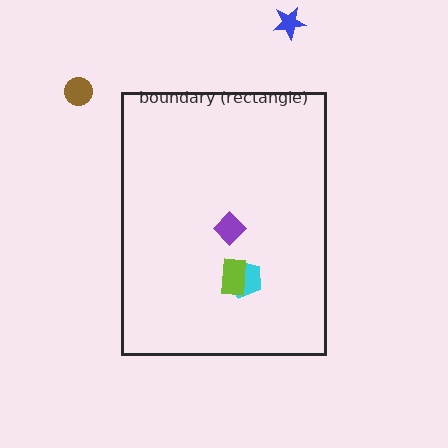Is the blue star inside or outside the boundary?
Outside.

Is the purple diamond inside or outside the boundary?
Inside.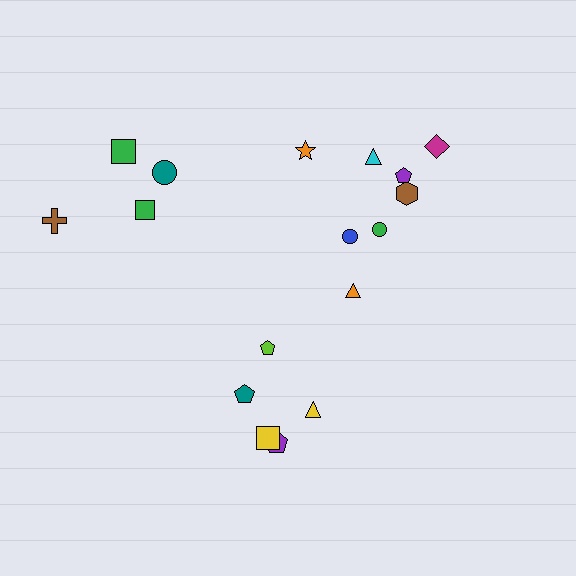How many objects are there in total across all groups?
There are 17 objects.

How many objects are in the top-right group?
There are 8 objects.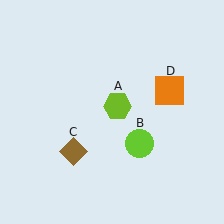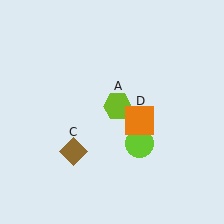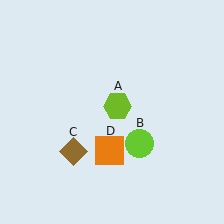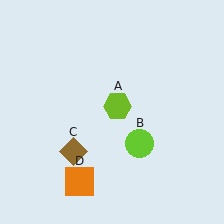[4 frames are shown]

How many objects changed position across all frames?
1 object changed position: orange square (object D).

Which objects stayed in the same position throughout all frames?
Lime hexagon (object A) and lime circle (object B) and brown diamond (object C) remained stationary.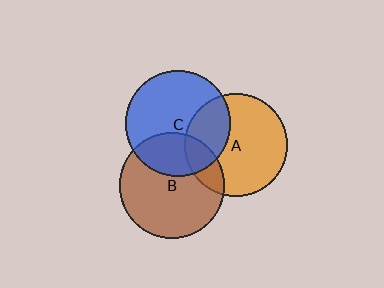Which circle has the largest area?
Circle C (blue).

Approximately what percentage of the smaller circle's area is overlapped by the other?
Approximately 15%.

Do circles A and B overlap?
Yes.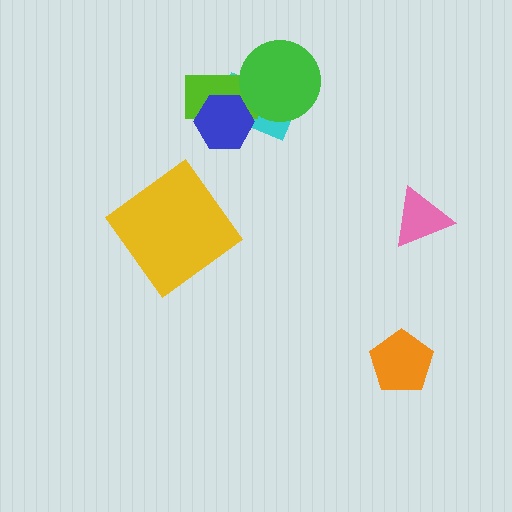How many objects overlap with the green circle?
2 objects overlap with the green circle.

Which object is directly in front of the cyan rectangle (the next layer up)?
The lime rectangle is directly in front of the cyan rectangle.